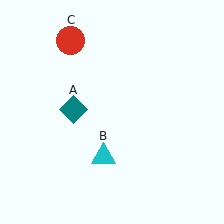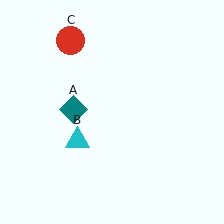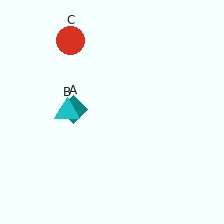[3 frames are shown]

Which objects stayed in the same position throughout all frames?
Teal diamond (object A) and red circle (object C) remained stationary.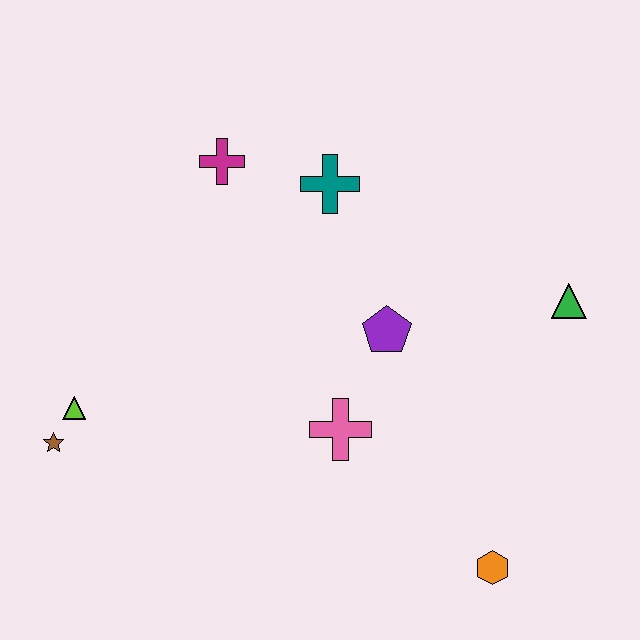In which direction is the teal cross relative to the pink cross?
The teal cross is above the pink cross.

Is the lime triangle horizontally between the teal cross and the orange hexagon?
No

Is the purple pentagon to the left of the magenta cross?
No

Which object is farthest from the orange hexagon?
The magenta cross is farthest from the orange hexagon.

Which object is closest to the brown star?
The lime triangle is closest to the brown star.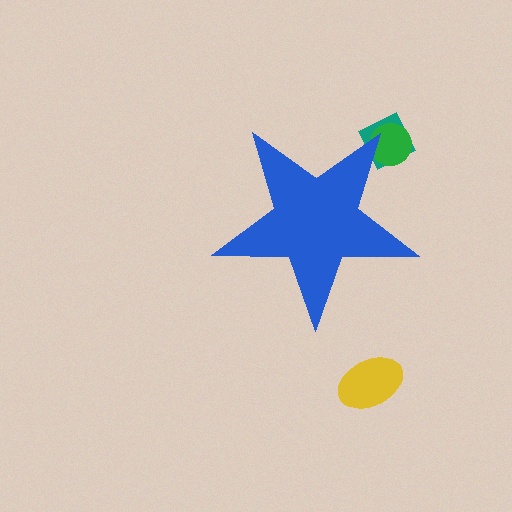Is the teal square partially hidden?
Yes, the teal square is partially hidden behind the blue star.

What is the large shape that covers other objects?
A blue star.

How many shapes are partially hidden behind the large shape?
2 shapes are partially hidden.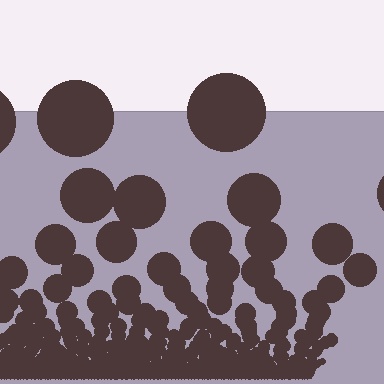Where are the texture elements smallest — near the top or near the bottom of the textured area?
Near the bottom.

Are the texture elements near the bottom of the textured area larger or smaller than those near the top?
Smaller. The gradient is inverted — elements near the bottom are smaller and denser.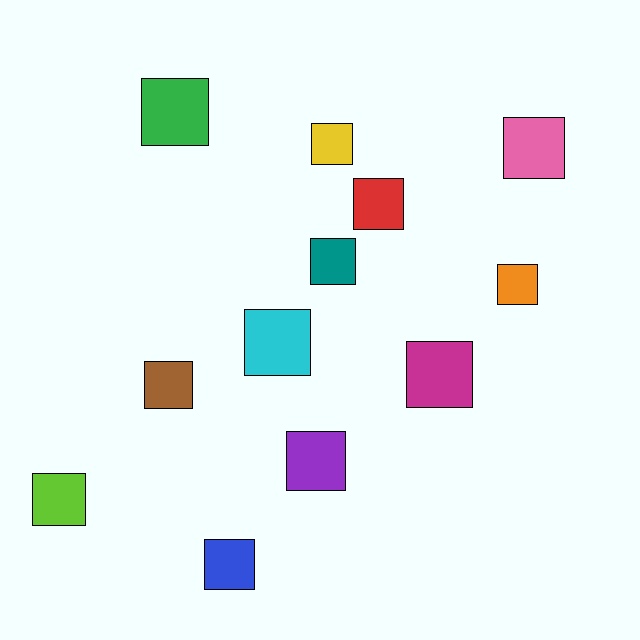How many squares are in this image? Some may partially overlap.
There are 12 squares.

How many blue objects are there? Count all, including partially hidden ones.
There is 1 blue object.